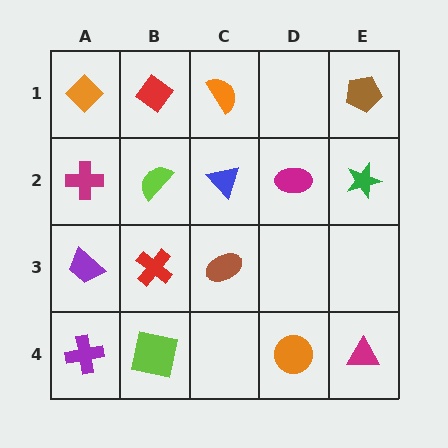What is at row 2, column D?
A magenta ellipse.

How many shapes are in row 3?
3 shapes.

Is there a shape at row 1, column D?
No, that cell is empty.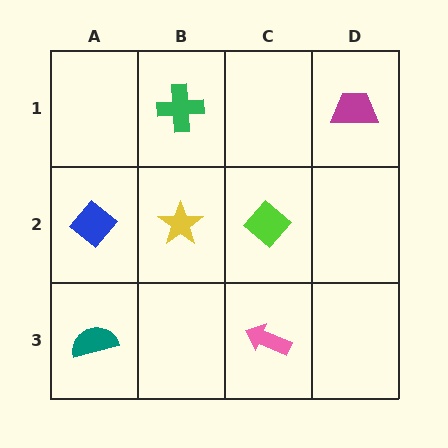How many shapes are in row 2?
3 shapes.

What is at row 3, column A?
A teal semicircle.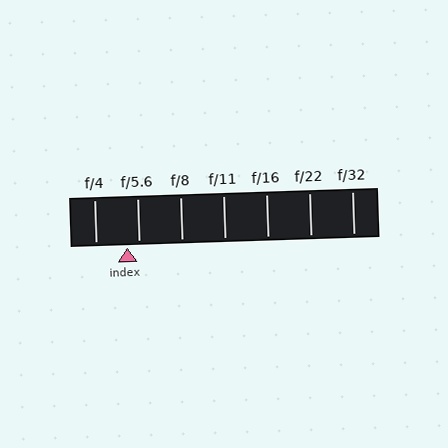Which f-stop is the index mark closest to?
The index mark is closest to f/5.6.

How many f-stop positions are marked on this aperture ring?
There are 7 f-stop positions marked.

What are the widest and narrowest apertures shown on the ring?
The widest aperture shown is f/4 and the narrowest is f/32.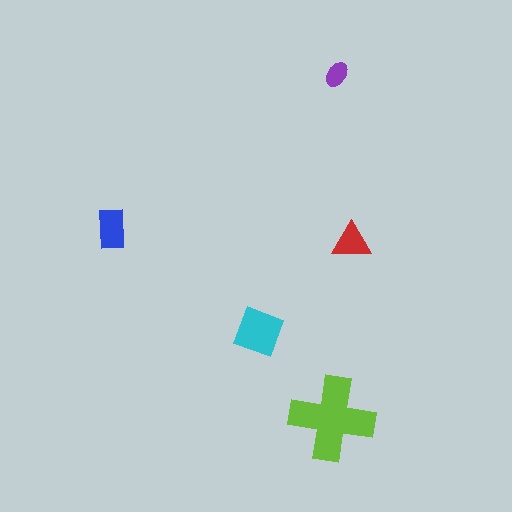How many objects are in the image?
There are 5 objects in the image.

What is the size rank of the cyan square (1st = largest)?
2nd.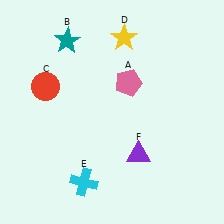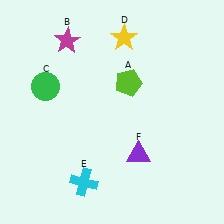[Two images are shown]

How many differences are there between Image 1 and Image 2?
There are 3 differences between the two images.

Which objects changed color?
A changed from pink to lime. B changed from teal to magenta. C changed from red to green.